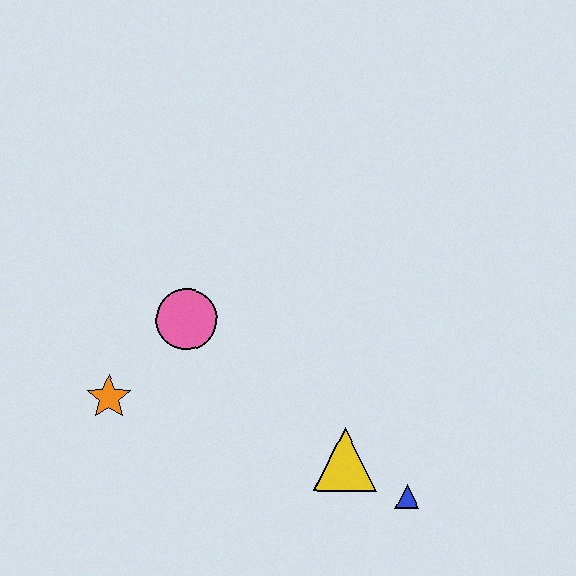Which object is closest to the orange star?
The pink circle is closest to the orange star.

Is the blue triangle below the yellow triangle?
Yes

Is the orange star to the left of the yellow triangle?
Yes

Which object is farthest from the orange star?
The blue triangle is farthest from the orange star.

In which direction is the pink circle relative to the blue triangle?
The pink circle is to the left of the blue triangle.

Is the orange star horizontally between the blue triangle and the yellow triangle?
No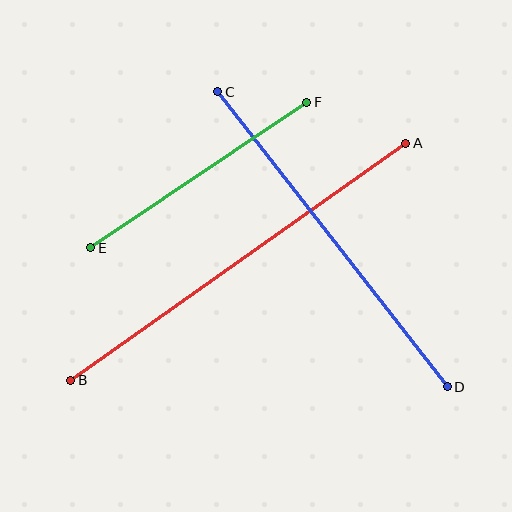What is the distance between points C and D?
The distance is approximately 374 pixels.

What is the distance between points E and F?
The distance is approximately 261 pixels.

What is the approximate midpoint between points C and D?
The midpoint is at approximately (333, 239) pixels.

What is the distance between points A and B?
The distance is approximately 411 pixels.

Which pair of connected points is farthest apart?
Points A and B are farthest apart.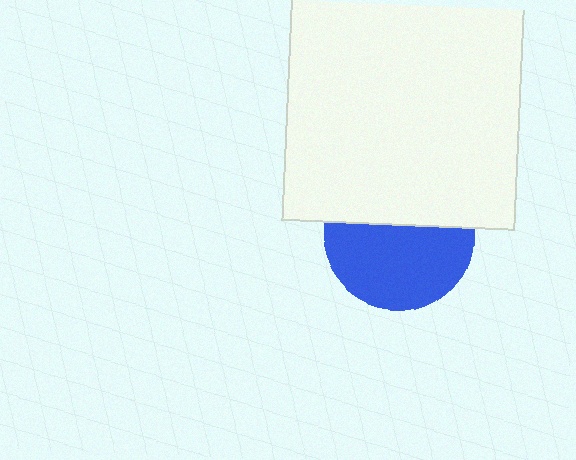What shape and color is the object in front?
The object in front is a white square.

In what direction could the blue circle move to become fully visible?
The blue circle could move down. That would shift it out from behind the white square entirely.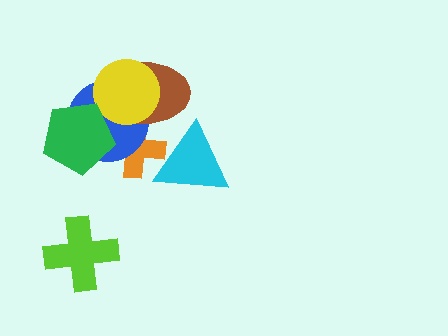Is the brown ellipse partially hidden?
Yes, it is partially covered by another shape.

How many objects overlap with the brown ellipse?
3 objects overlap with the brown ellipse.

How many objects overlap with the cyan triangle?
1 object overlaps with the cyan triangle.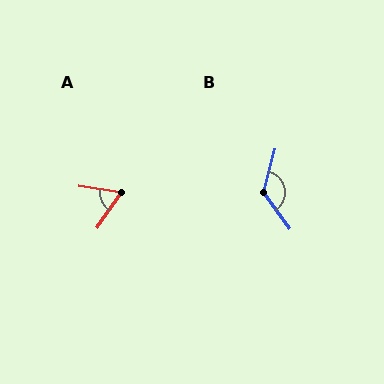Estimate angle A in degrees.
Approximately 65 degrees.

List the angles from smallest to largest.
A (65°), B (130°).